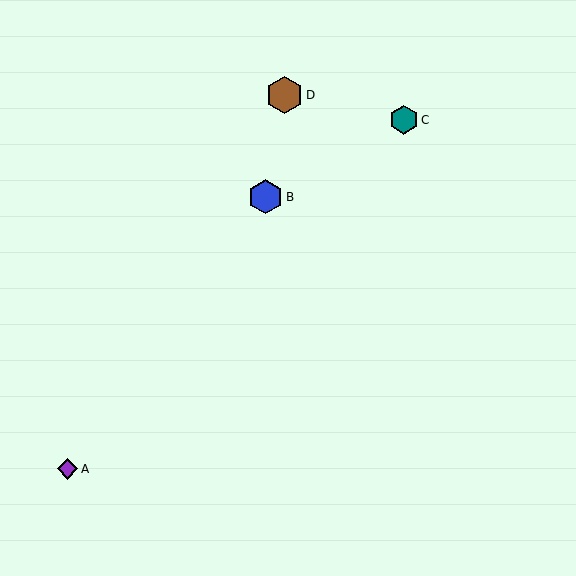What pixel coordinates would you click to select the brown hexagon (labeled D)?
Click at (284, 95) to select the brown hexagon D.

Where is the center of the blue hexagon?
The center of the blue hexagon is at (266, 197).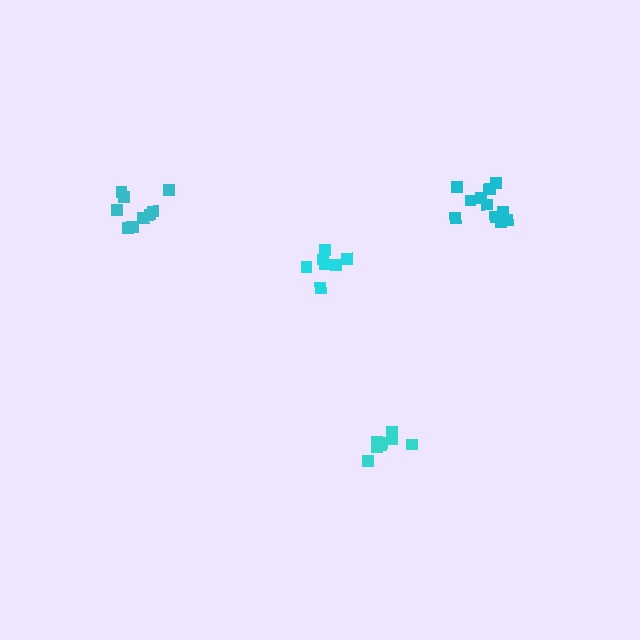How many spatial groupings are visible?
There are 4 spatial groupings.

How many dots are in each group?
Group 1: 9 dots, Group 2: 7 dots, Group 3: 8 dots, Group 4: 12 dots (36 total).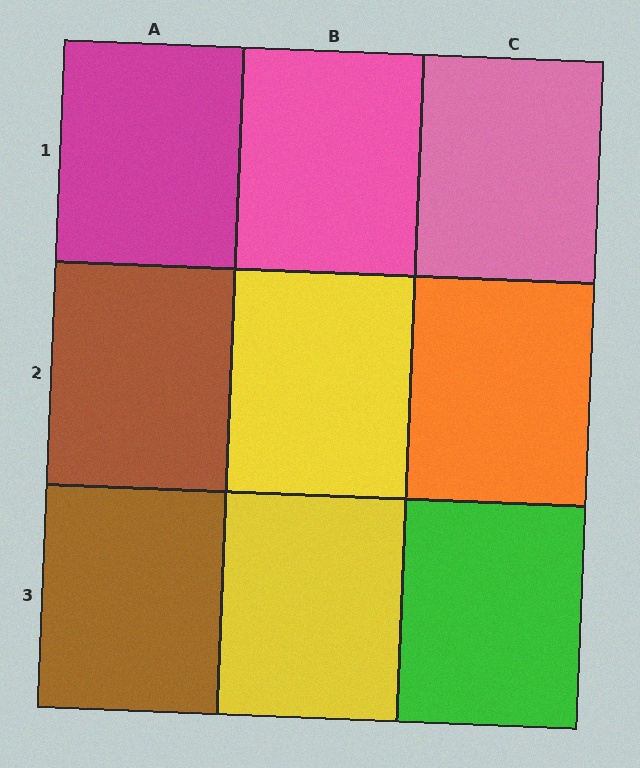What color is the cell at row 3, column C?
Green.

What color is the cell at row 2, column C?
Orange.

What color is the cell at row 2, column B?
Yellow.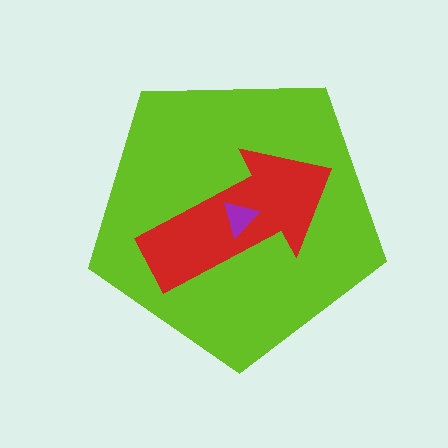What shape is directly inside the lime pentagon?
The red arrow.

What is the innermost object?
The purple triangle.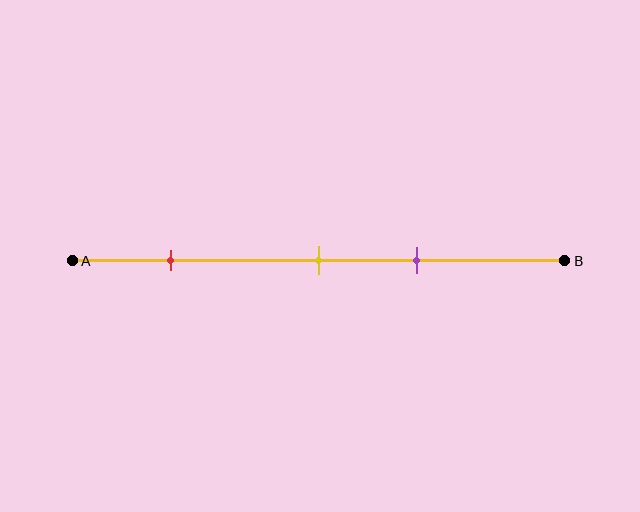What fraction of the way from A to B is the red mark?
The red mark is approximately 20% (0.2) of the way from A to B.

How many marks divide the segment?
There are 3 marks dividing the segment.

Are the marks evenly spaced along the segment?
No, the marks are not evenly spaced.